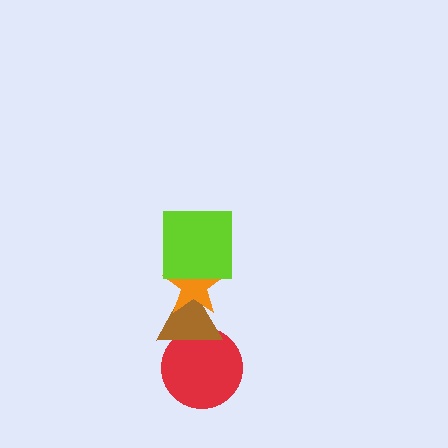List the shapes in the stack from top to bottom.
From top to bottom: the lime square, the orange star, the brown triangle, the red circle.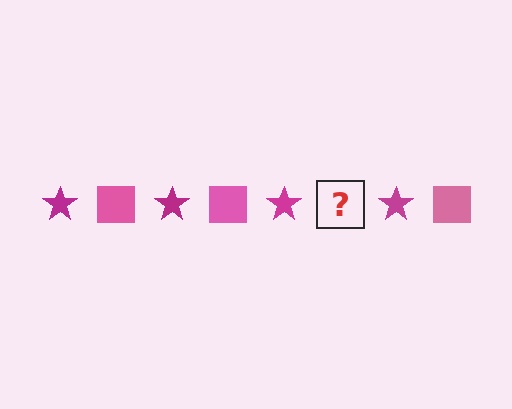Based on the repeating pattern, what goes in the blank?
The blank should be a pink square.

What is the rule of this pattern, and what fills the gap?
The rule is that the pattern alternates between magenta star and pink square. The gap should be filled with a pink square.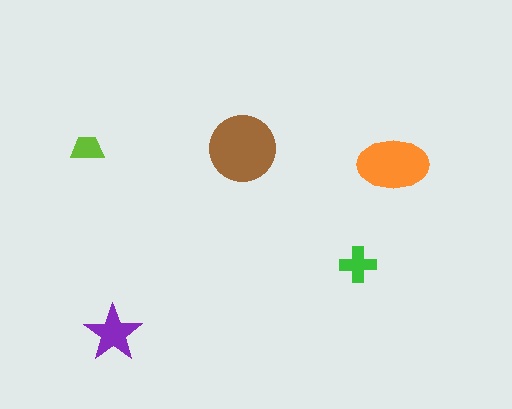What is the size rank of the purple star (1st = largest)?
3rd.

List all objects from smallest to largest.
The lime trapezoid, the green cross, the purple star, the orange ellipse, the brown circle.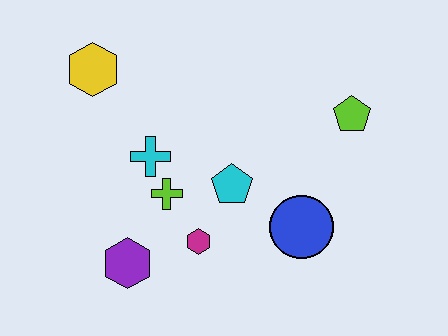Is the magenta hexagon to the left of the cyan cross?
No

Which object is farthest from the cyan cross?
The lime pentagon is farthest from the cyan cross.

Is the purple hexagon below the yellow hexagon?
Yes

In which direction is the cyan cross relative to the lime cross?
The cyan cross is above the lime cross.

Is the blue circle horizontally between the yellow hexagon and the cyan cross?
No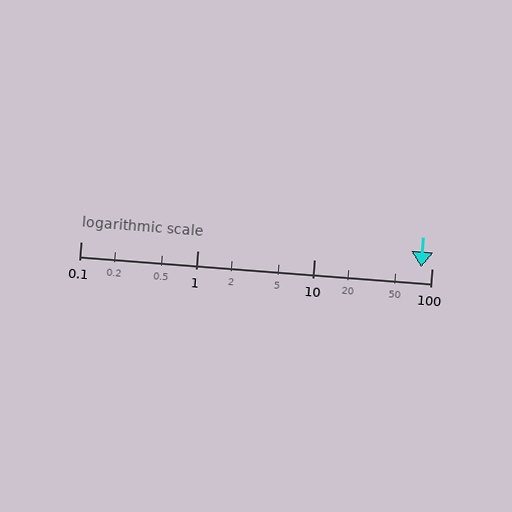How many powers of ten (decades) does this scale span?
The scale spans 3 decades, from 0.1 to 100.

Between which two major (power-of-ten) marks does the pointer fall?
The pointer is between 10 and 100.